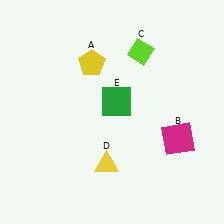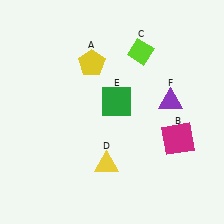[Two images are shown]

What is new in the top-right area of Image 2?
A purple triangle (F) was added in the top-right area of Image 2.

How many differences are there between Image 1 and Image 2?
There is 1 difference between the two images.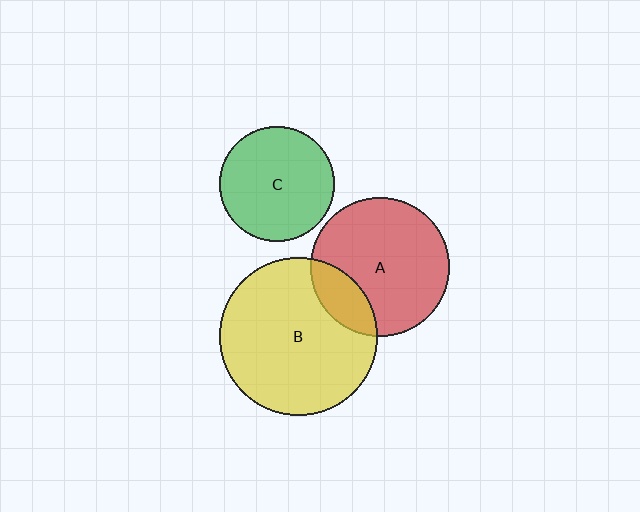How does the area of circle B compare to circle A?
Approximately 1.3 times.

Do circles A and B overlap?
Yes.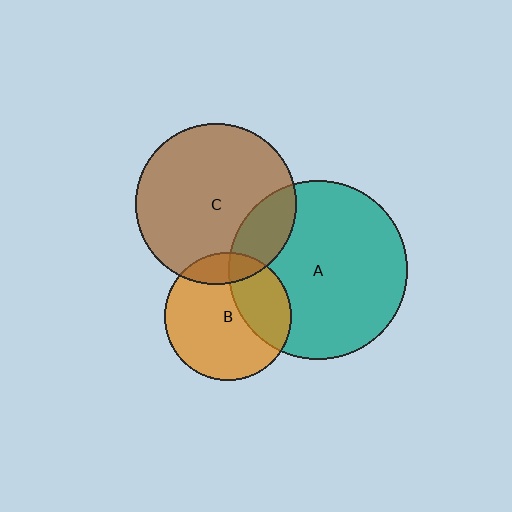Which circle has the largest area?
Circle A (teal).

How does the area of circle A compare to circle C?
Approximately 1.2 times.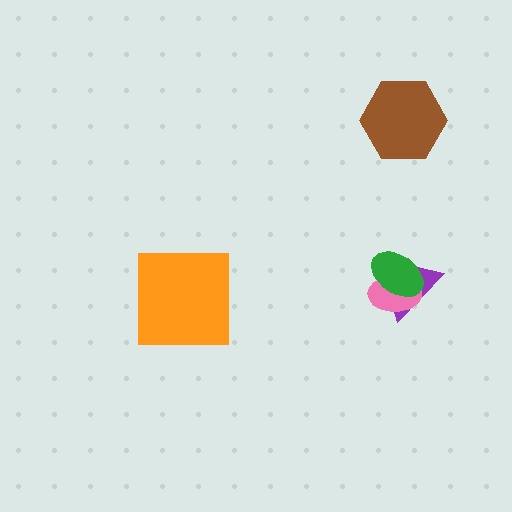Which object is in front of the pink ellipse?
The green ellipse is in front of the pink ellipse.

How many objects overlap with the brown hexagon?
0 objects overlap with the brown hexagon.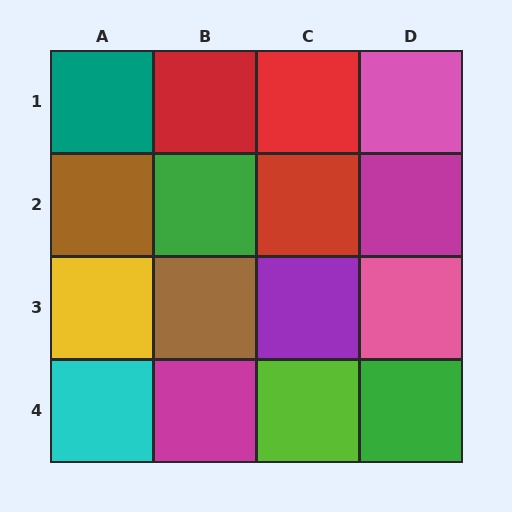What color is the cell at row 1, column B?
Red.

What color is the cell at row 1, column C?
Red.